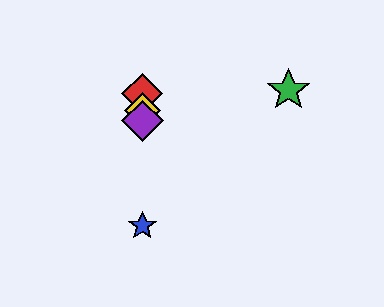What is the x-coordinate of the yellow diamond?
The yellow diamond is at x≈142.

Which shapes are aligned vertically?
The red diamond, the blue star, the yellow diamond, the purple diamond are aligned vertically.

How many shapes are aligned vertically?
4 shapes (the red diamond, the blue star, the yellow diamond, the purple diamond) are aligned vertically.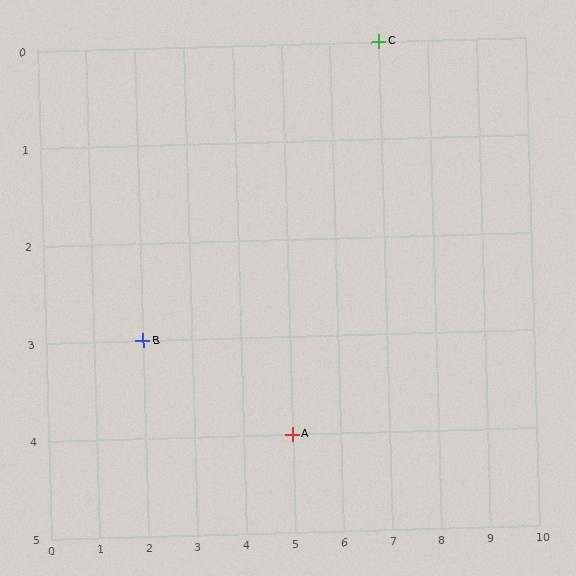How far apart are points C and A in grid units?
Points C and A are 2 columns and 4 rows apart (about 4.5 grid units diagonally).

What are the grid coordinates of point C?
Point C is at grid coordinates (7, 0).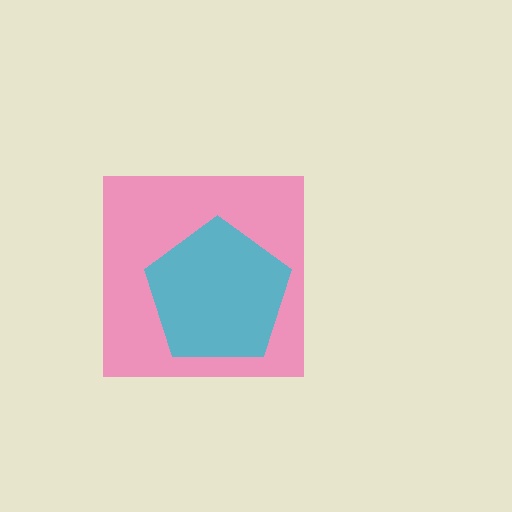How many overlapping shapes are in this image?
There are 2 overlapping shapes in the image.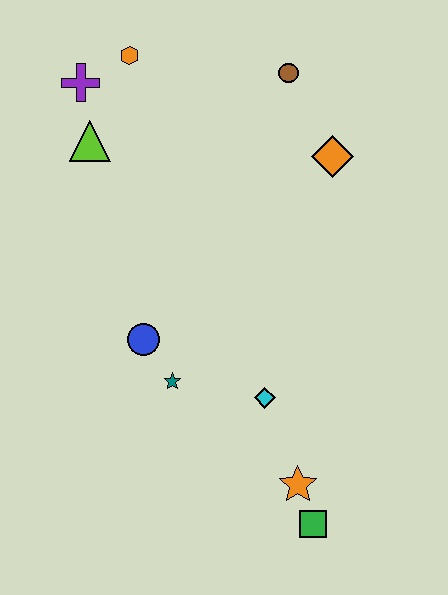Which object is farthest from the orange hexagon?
The green square is farthest from the orange hexagon.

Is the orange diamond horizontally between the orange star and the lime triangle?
No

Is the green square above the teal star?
No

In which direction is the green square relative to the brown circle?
The green square is below the brown circle.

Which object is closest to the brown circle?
The orange diamond is closest to the brown circle.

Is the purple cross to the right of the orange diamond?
No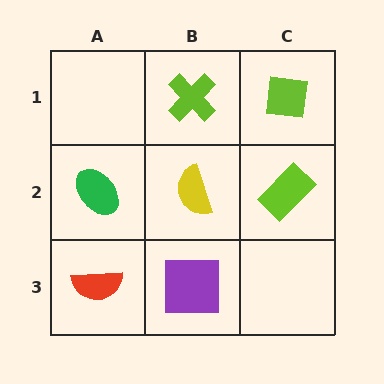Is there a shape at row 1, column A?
No, that cell is empty.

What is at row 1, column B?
A lime cross.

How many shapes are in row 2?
3 shapes.